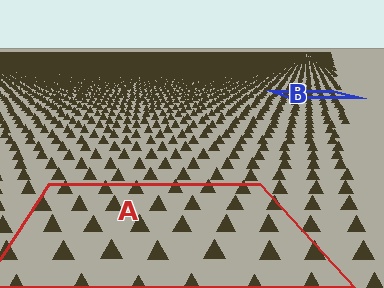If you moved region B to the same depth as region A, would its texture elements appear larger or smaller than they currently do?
They would appear larger. At a closer depth, the same texture elements are projected at a bigger on-screen size.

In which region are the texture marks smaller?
The texture marks are smaller in region B, because it is farther away.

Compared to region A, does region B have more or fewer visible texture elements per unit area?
Region B has more texture elements per unit area — they are packed more densely because it is farther away.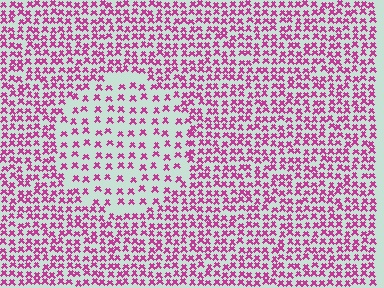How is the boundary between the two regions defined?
The boundary is defined by a change in element density (approximately 2.0x ratio). All elements are the same color, size, and shape.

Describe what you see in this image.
The image contains small magenta elements arranged at two different densities. A circle-shaped region is visible where the elements are less densely packed than the surrounding area.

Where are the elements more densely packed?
The elements are more densely packed outside the circle boundary.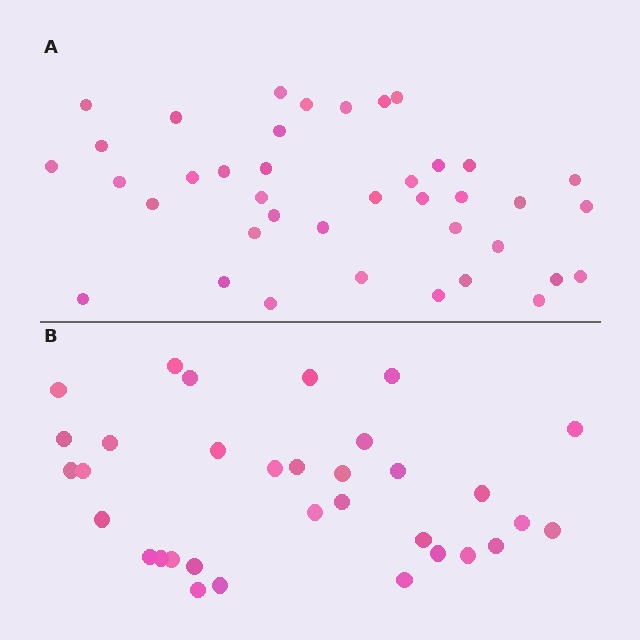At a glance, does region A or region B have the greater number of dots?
Region A (the top region) has more dots.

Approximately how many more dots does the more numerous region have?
Region A has about 6 more dots than region B.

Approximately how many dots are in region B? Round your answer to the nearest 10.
About 30 dots. (The exact count is 33, which rounds to 30.)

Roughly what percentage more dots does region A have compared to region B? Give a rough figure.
About 20% more.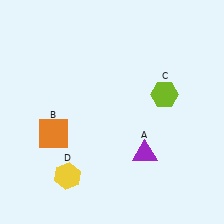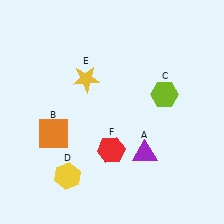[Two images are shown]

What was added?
A yellow star (E), a red hexagon (F) were added in Image 2.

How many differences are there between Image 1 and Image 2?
There are 2 differences between the two images.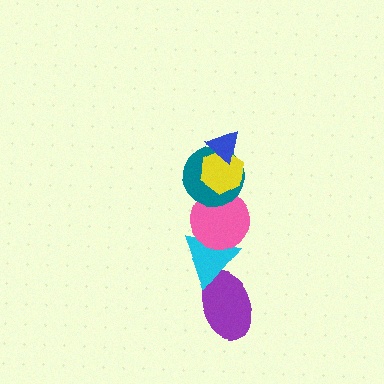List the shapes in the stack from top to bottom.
From top to bottom: the blue triangle, the yellow hexagon, the teal circle, the pink circle, the cyan triangle, the purple ellipse.